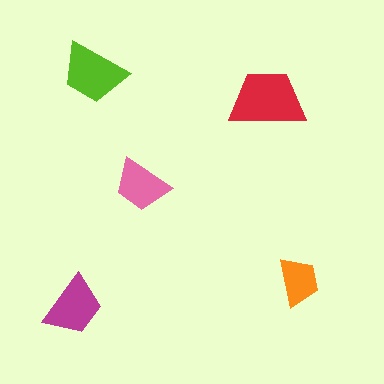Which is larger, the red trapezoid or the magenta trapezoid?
The red one.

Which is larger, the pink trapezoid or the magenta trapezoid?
The magenta one.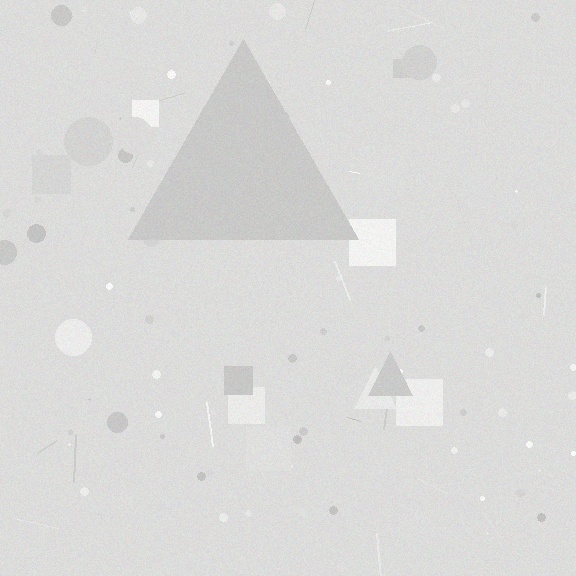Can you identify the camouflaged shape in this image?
The camouflaged shape is a triangle.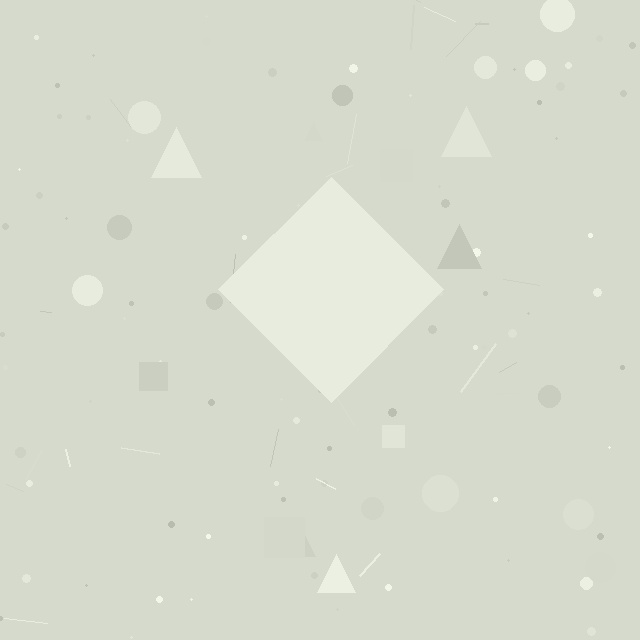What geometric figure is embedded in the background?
A diamond is embedded in the background.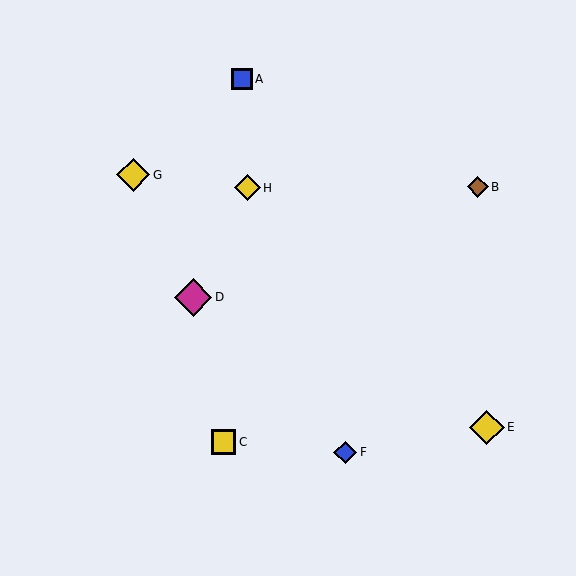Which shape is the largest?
The magenta diamond (labeled D) is the largest.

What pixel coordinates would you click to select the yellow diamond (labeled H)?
Click at (247, 188) to select the yellow diamond H.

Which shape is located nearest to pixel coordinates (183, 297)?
The magenta diamond (labeled D) at (193, 297) is nearest to that location.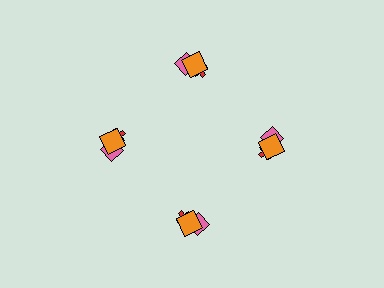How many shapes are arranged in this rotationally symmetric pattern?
There are 12 shapes, arranged in 4 groups of 3.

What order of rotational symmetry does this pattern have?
This pattern has 4-fold rotational symmetry.